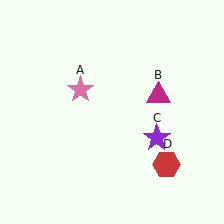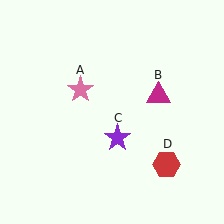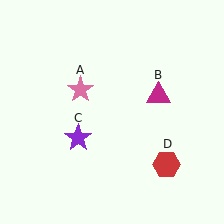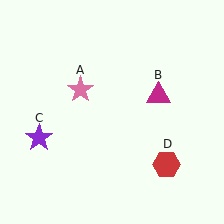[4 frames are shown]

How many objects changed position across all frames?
1 object changed position: purple star (object C).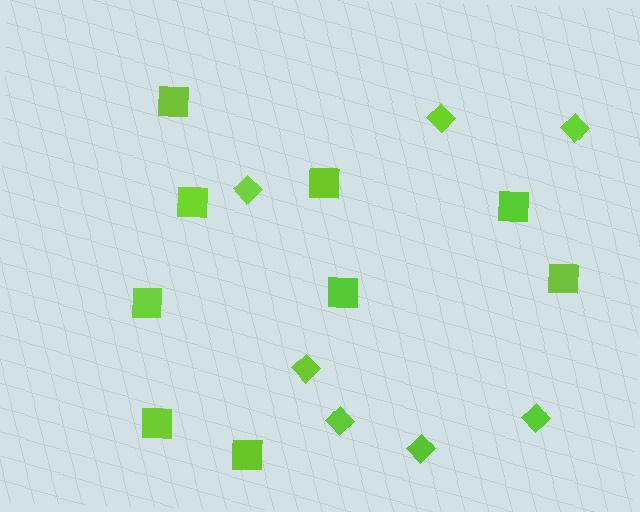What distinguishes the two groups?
There are 2 groups: one group of diamonds (7) and one group of squares (9).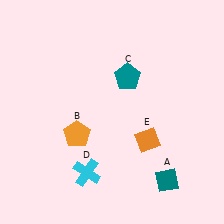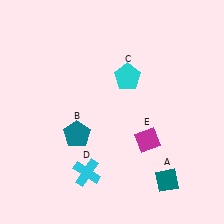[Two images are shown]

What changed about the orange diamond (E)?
In Image 1, E is orange. In Image 2, it changed to magenta.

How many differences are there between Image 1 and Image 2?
There are 3 differences between the two images.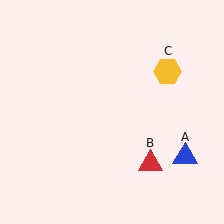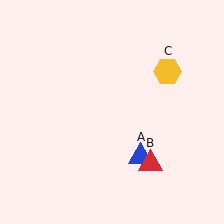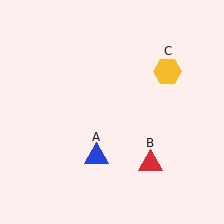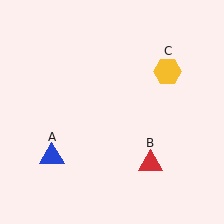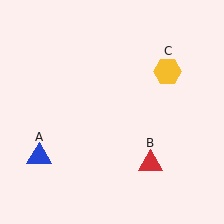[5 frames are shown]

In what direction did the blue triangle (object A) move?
The blue triangle (object A) moved left.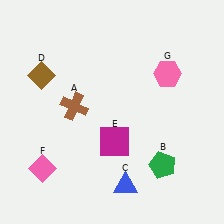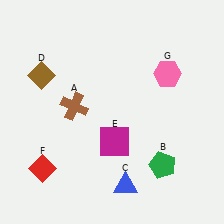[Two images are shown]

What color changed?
The diamond (F) changed from pink in Image 1 to red in Image 2.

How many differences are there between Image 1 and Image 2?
There is 1 difference between the two images.